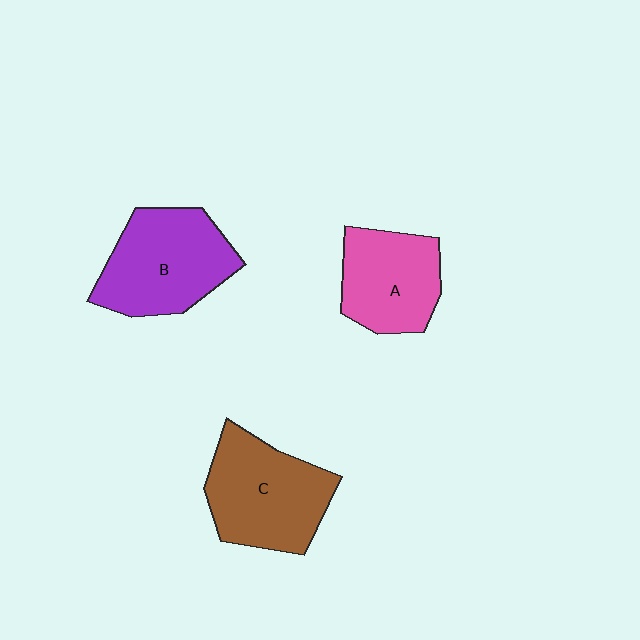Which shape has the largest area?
Shape C (brown).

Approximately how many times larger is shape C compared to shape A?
Approximately 1.2 times.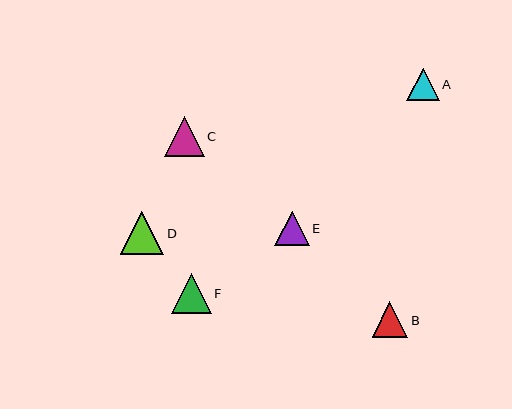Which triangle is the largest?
Triangle D is the largest with a size of approximately 44 pixels.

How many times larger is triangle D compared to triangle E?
Triangle D is approximately 1.3 times the size of triangle E.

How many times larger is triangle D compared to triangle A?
Triangle D is approximately 1.3 times the size of triangle A.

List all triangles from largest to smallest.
From largest to smallest: D, F, C, B, E, A.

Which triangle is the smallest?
Triangle A is the smallest with a size of approximately 33 pixels.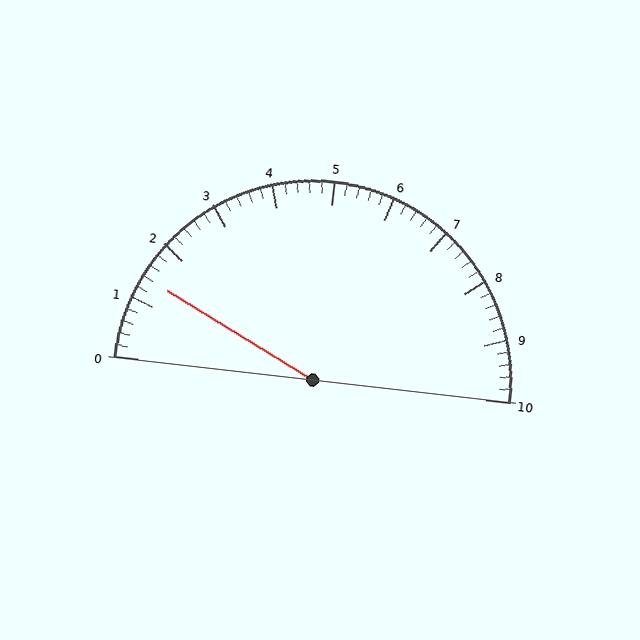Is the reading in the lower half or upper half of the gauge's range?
The reading is in the lower half of the range (0 to 10).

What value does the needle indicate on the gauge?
The needle indicates approximately 1.4.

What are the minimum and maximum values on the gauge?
The gauge ranges from 0 to 10.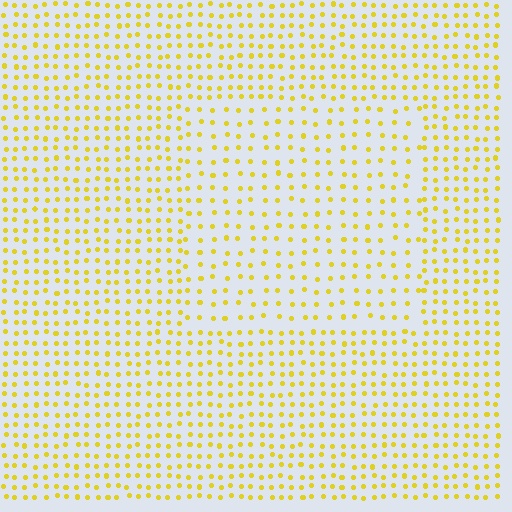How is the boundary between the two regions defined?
The boundary is defined by a change in element density (approximately 1.6x ratio). All elements are the same color, size, and shape.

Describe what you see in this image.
The image contains small yellow elements arranged at two different densities. A rectangle-shaped region is visible where the elements are less densely packed than the surrounding area.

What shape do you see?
I see a rectangle.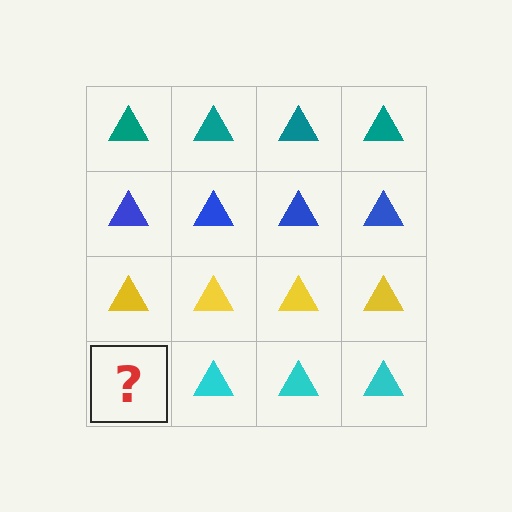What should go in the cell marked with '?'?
The missing cell should contain a cyan triangle.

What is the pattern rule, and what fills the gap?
The rule is that each row has a consistent color. The gap should be filled with a cyan triangle.